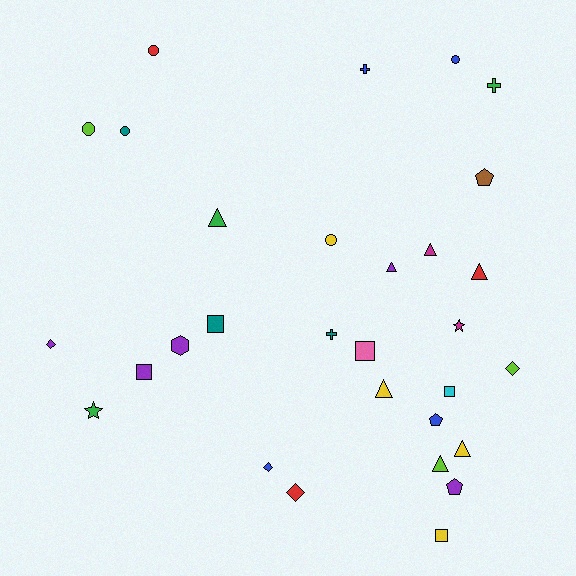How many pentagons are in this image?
There are 3 pentagons.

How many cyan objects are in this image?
There is 1 cyan object.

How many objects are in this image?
There are 30 objects.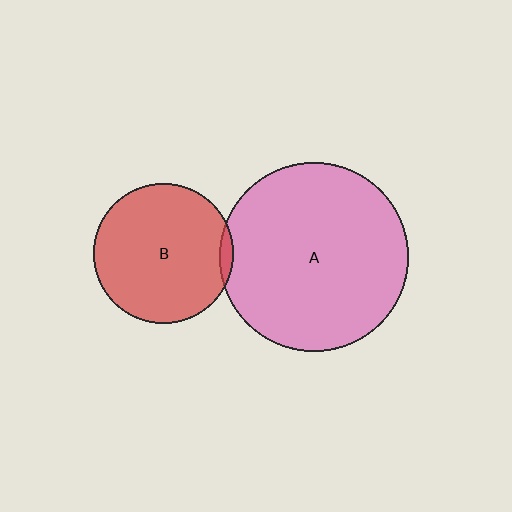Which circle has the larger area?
Circle A (pink).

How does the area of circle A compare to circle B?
Approximately 1.8 times.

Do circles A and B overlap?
Yes.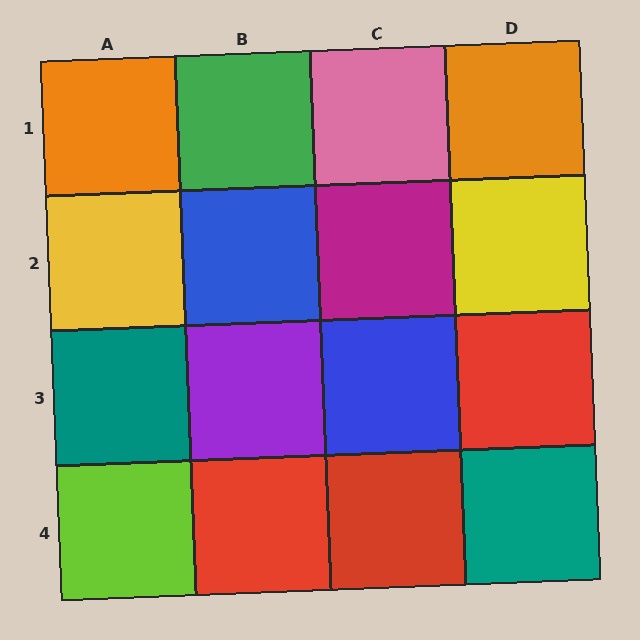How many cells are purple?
1 cell is purple.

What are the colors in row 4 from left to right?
Lime, red, red, teal.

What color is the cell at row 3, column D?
Red.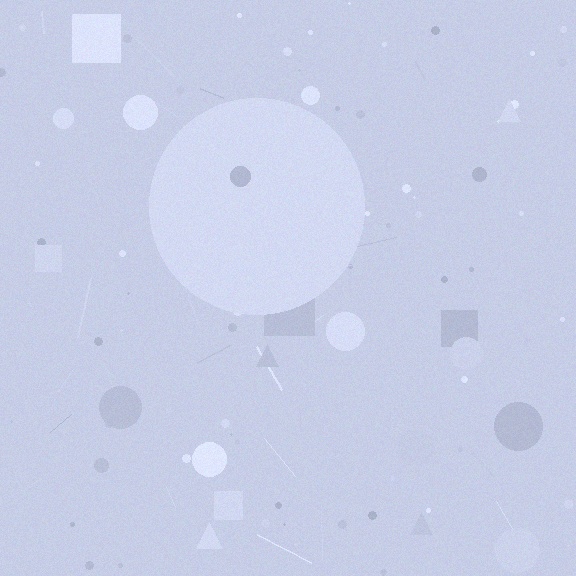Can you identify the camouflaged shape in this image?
The camouflaged shape is a circle.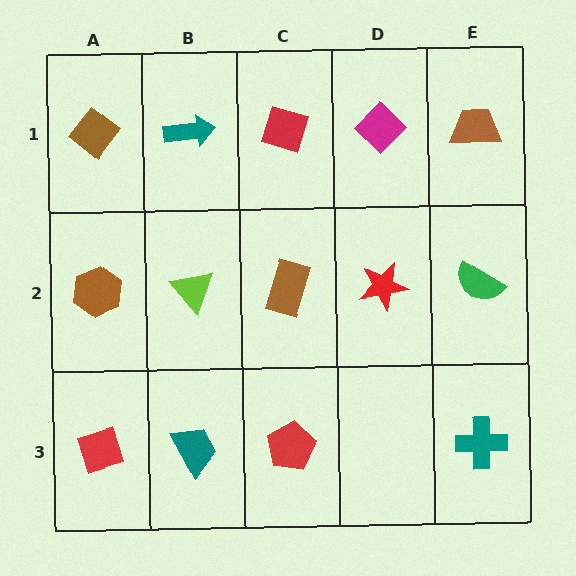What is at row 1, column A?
A brown diamond.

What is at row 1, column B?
A teal arrow.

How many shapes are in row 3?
4 shapes.